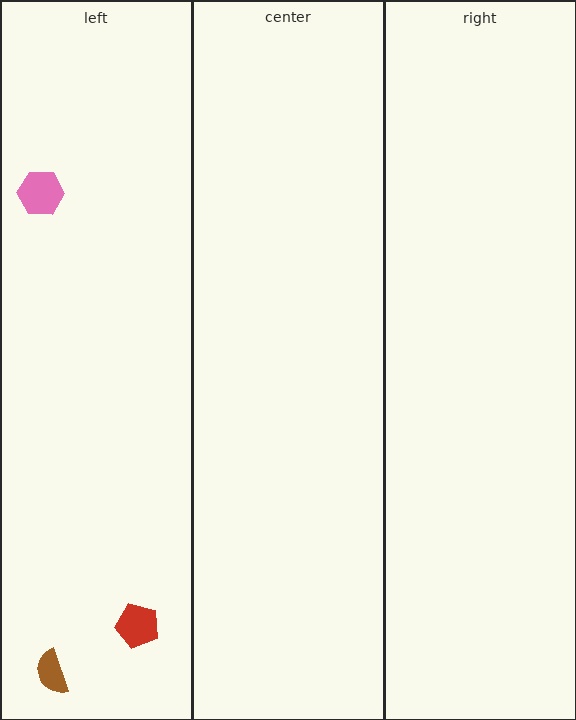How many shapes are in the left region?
3.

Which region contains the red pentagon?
The left region.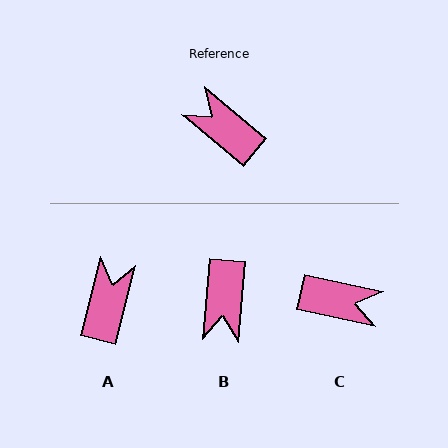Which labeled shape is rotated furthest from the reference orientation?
C, about 152 degrees away.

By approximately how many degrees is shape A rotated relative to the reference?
Approximately 65 degrees clockwise.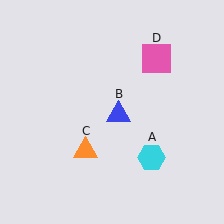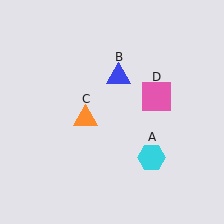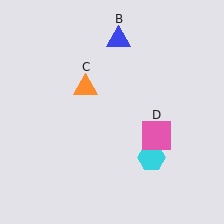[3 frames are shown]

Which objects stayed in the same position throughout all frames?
Cyan hexagon (object A) remained stationary.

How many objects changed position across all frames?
3 objects changed position: blue triangle (object B), orange triangle (object C), pink square (object D).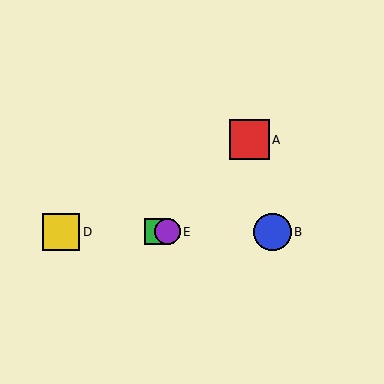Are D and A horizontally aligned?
No, D is at y≈232 and A is at y≈140.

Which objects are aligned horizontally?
Objects B, C, D, E are aligned horizontally.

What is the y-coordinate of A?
Object A is at y≈140.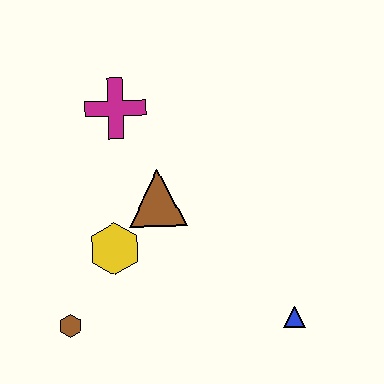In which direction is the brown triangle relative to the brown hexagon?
The brown triangle is above the brown hexagon.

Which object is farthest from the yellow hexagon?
The blue triangle is farthest from the yellow hexagon.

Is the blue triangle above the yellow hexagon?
No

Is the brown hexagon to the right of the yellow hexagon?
No